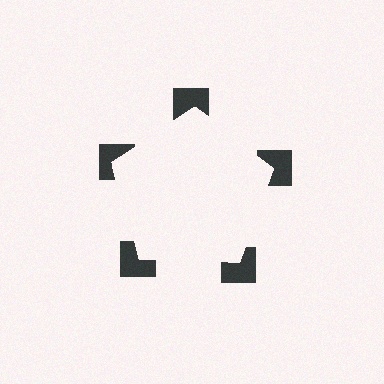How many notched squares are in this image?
There are 5 — one at each vertex of the illusory pentagon.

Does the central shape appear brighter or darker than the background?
It typically appears slightly brighter than the background, even though no actual brightness change is drawn.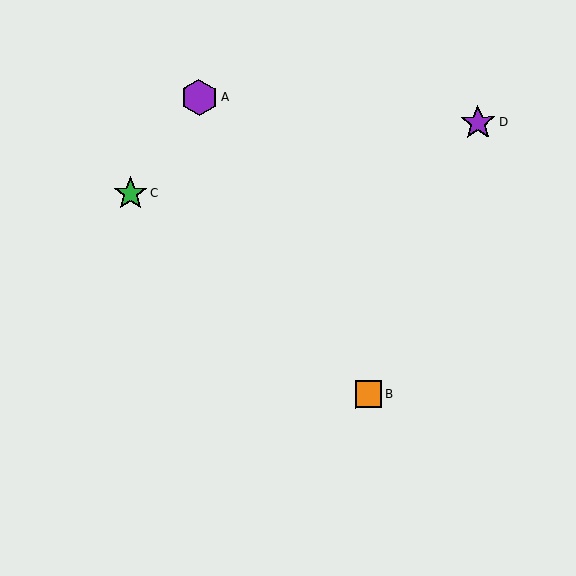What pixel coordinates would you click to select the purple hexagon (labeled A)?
Click at (199, 97) to select the purple hexagon A.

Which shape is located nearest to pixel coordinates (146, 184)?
The green star (labeled C) at (131, 194) is nearest to that location.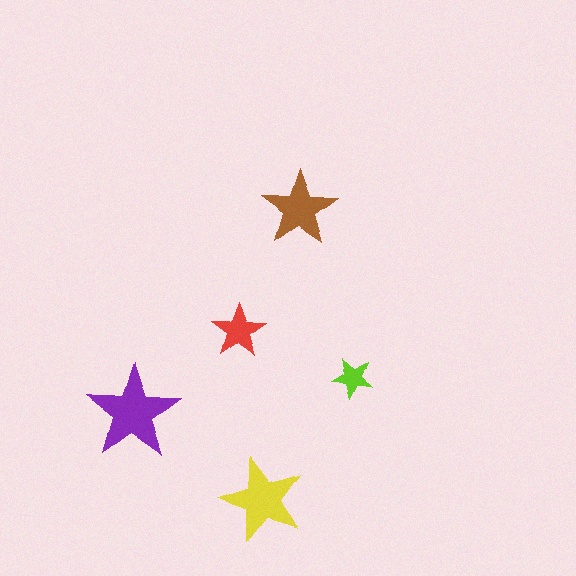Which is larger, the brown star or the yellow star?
The yellow one.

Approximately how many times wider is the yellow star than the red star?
About 1.5 times wider.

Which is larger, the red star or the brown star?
The brown one.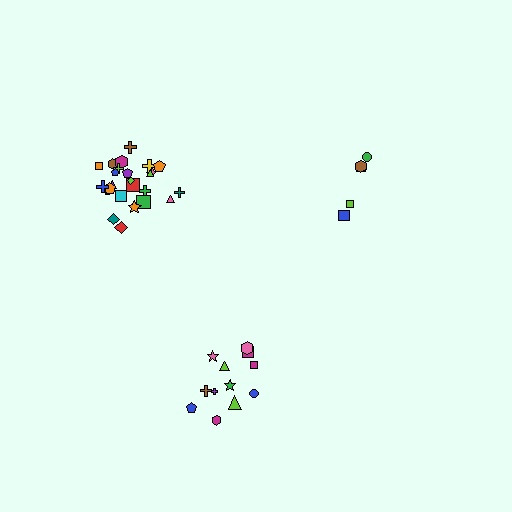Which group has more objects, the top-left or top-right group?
The top-left group.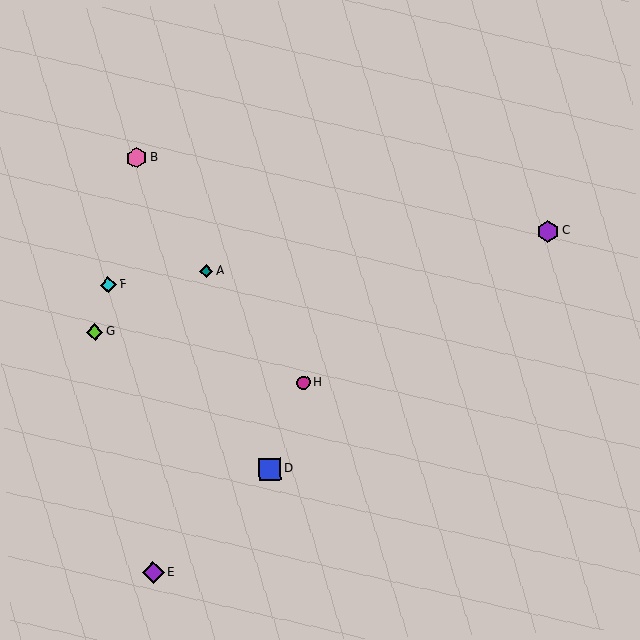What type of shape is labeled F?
Shape F is a cyan diamond.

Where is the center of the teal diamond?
The center of the teal diamond is at (207, 271).